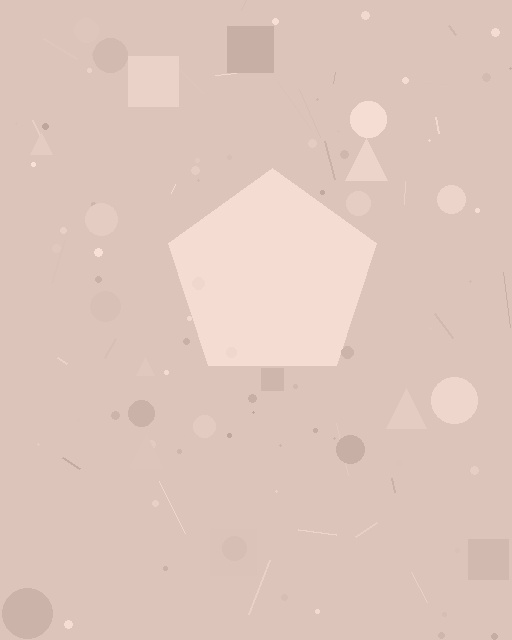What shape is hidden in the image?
A pentagon is hidden in the image.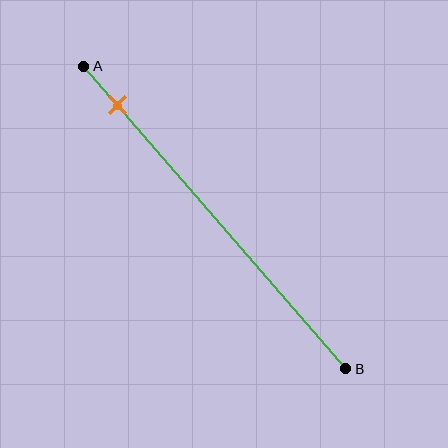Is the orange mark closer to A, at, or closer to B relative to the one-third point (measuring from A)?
The orange mark is closer to point A than the one-third point of segment AB.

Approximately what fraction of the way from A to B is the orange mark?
The orange mark is approximately 15% of the way from A to B.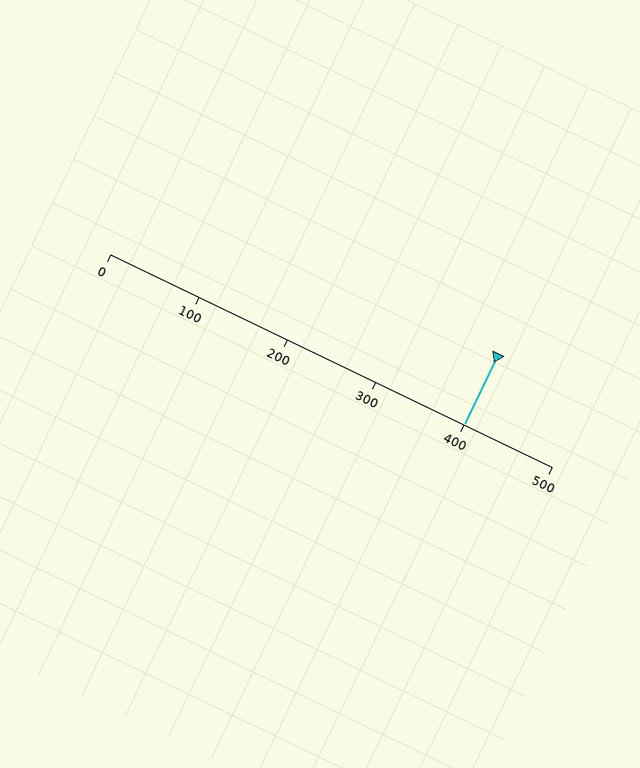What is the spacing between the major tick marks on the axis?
The major ticks are spaced 100 apart.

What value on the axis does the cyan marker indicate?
The marker indicates approximately 400.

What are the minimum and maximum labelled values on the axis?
The axis runs from 0 to 500.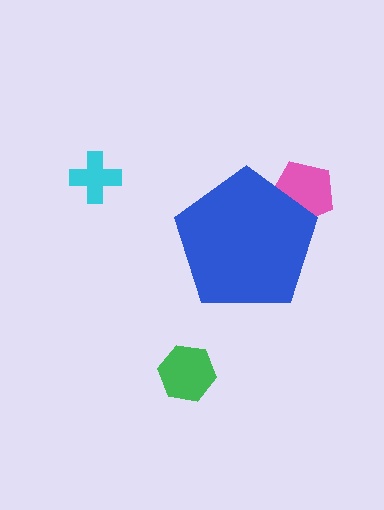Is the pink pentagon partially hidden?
Yes, the pink pentagon is partially hidden behind the blue pentagon.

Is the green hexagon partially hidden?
No, the green hexagon is fully visible.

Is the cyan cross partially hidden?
No, the cyan cross is fully visible.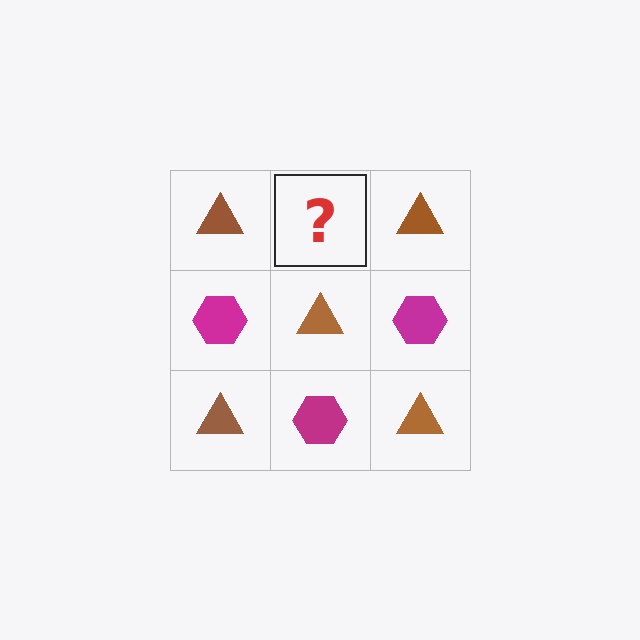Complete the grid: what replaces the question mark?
The question mark should be replaced with a magenta hexagon.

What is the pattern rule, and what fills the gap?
The rule is that it alternates brown triangle and magenta hexagon in a checkerboard pattern. The gap should be filled with a magenta hexagon.